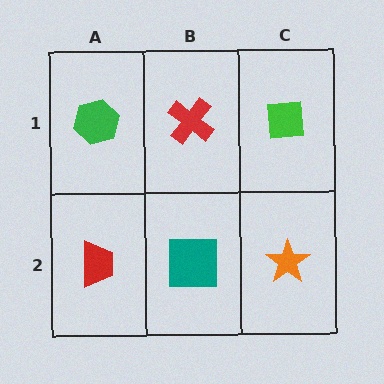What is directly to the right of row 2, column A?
A teal square.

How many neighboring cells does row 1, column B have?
3.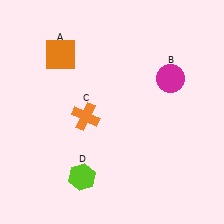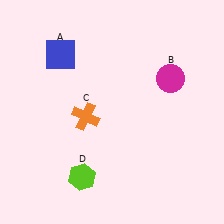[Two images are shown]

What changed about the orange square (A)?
In Image 1, A is orange. In Image 2, it changed to blue.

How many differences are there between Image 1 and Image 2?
There is 1 difference between the two images.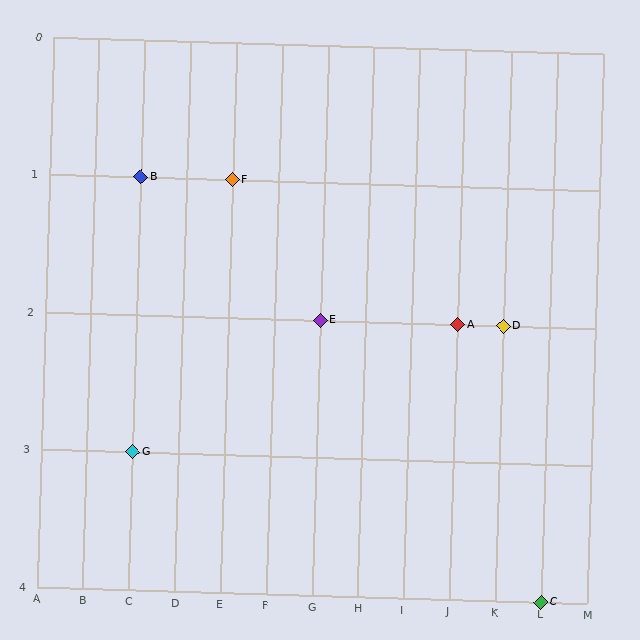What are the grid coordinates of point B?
Point B is at grid coordinates (C, 1).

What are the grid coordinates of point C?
Point C is at grid coordinates (L, 4).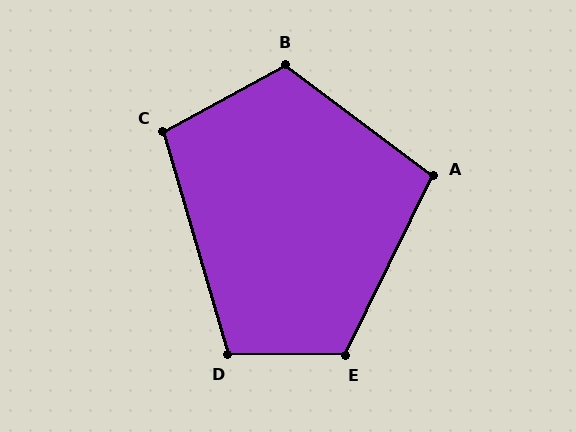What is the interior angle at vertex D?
Approximately 107 degrees (obtuse).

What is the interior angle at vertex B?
Approximately 115 degrees (obtuse).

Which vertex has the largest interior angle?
E, at approximately 115 degrees.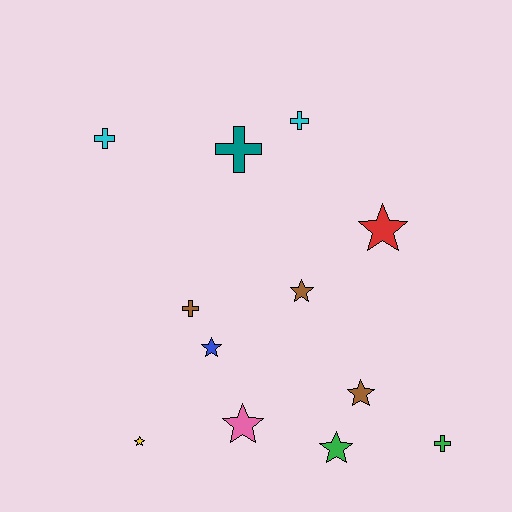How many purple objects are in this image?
There are no purple objects.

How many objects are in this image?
There are 12 objects.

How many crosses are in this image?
There are 5 crosses.